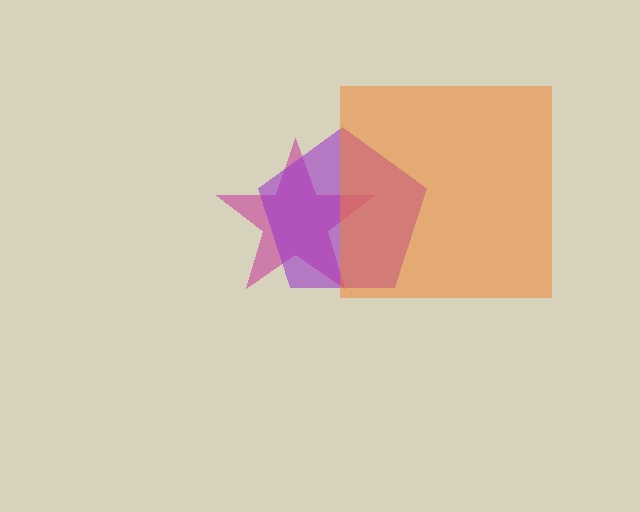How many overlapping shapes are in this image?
There are 3 overlapping shapes in the image.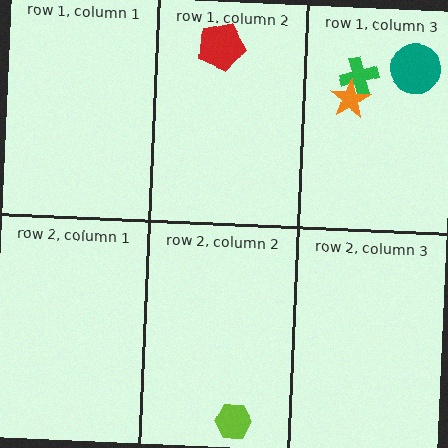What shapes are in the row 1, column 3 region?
The green cross, the teal circle, the orange star.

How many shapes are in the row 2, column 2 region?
1.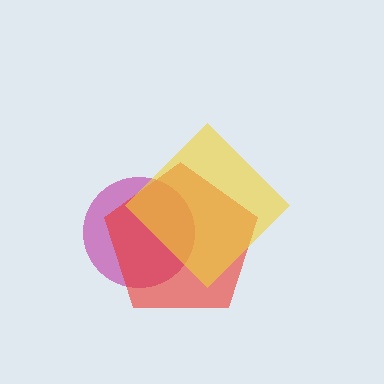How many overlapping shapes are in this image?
There are 3 overlapping shapes in the image.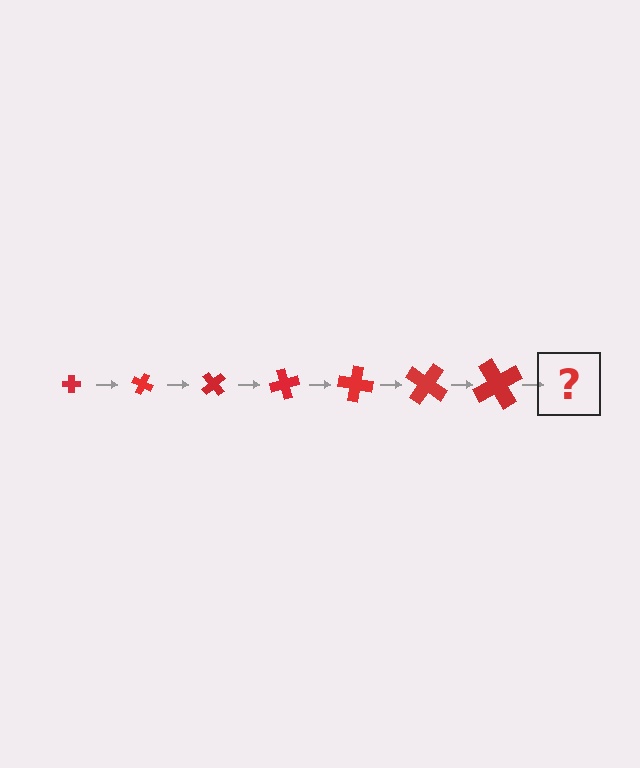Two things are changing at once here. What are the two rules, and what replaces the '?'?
The two rules are that the cross grows larger each step and it rotates 25 degrees each step. The '?' should be a cross, larger than the previous one and rotated 175 degrees from the start.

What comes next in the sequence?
The next element should be a cross, larger than the previous one and rotated 175 degrees from the start.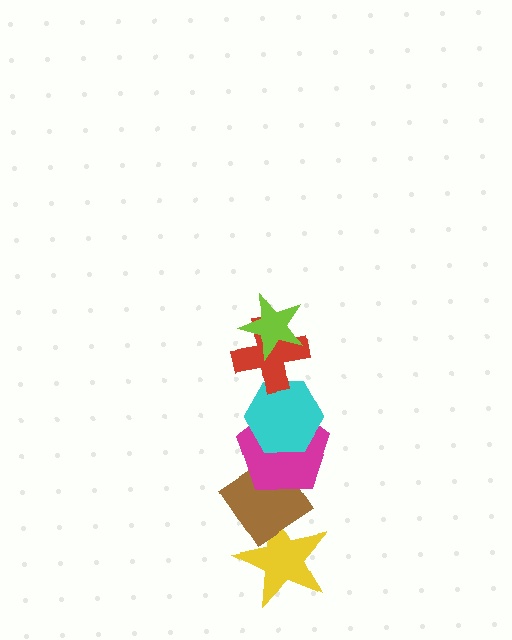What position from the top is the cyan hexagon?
The cyan hexagon is 3rd from the top.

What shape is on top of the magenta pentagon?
The cyan hexagon is on top of the magenta pentagon.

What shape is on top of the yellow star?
The brown diamond is on top of the yellow star.